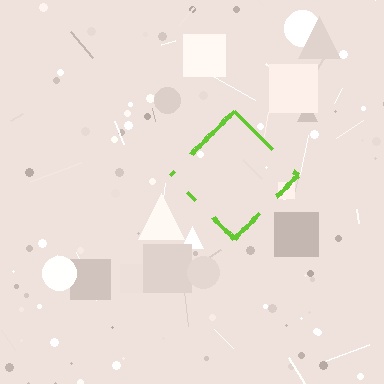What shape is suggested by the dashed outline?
The dashed outline suggests a diamond.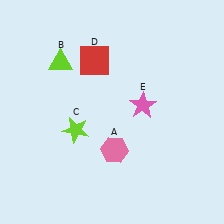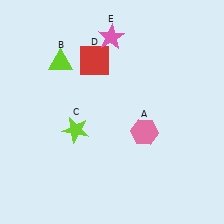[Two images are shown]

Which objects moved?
The objects that moved are: the pink hexagon (A), the pink star (E).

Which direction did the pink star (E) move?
The pink star (E) moved up.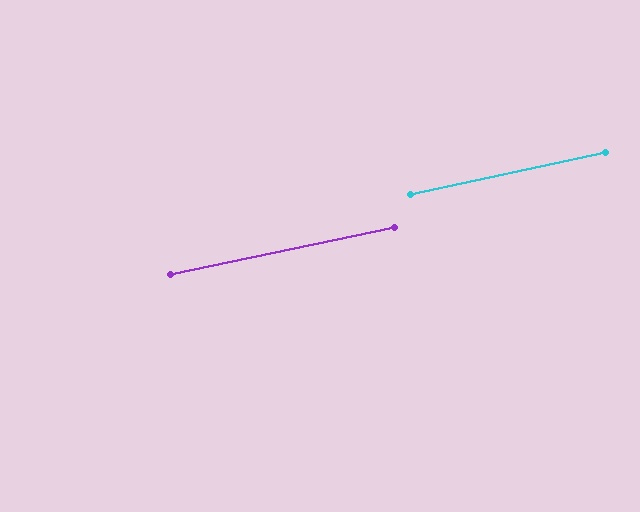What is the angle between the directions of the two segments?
Approximately 0 degrees.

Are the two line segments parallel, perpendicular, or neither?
Parallel — their directions differ by only 0.4°.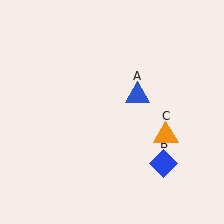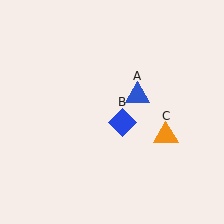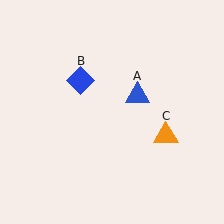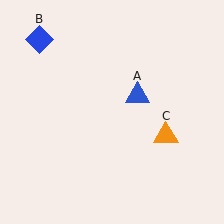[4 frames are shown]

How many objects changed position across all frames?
1 object changed position: blue diamond (object B).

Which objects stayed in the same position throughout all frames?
Blue triangle (object A) and orange triangle (object C) remained stationary.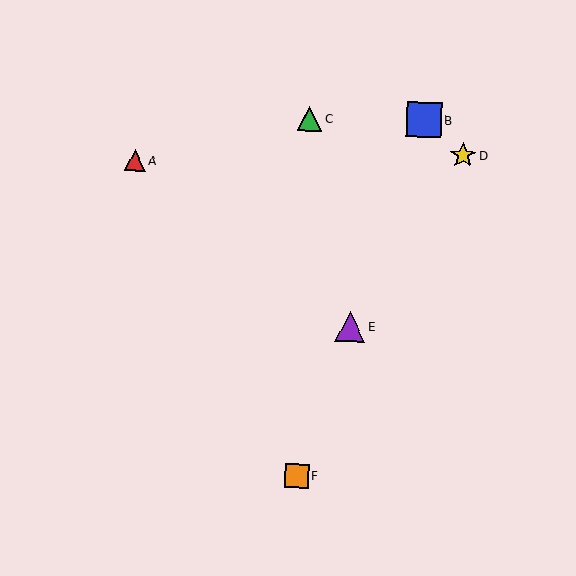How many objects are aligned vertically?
2 objects (C, F) are aligned vertically.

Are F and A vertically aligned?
No, F is at x≈297 and A is at x≈135.